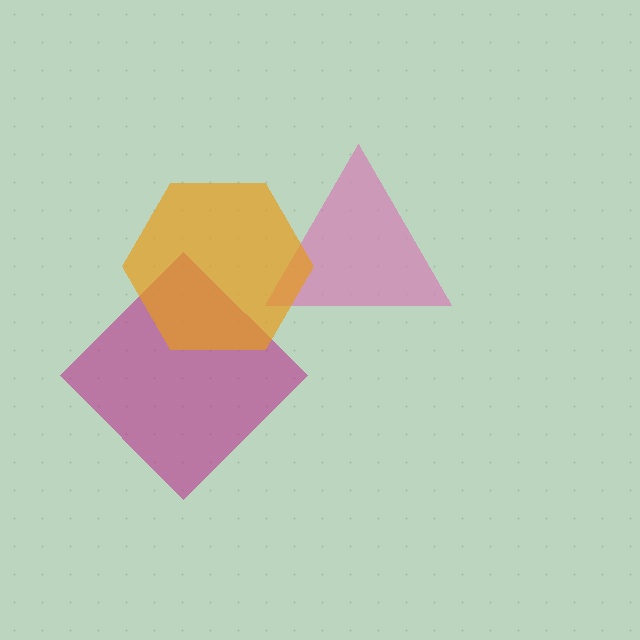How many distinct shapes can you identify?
There are 3 distinct shapes: a magenta diamond, a pink triangle, an orange hexagon.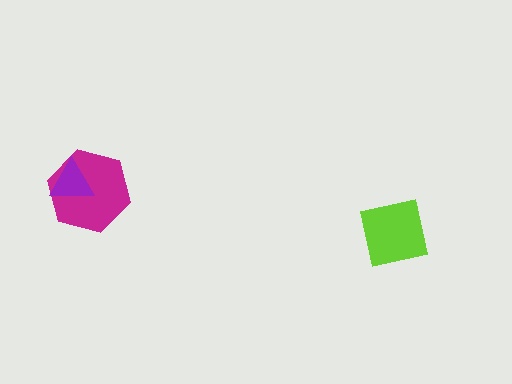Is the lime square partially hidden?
No, no other shape covers it.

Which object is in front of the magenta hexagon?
The purple triangle is in front of the magenta hexagon.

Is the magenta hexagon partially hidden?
Yes, it is partially covered by another shape.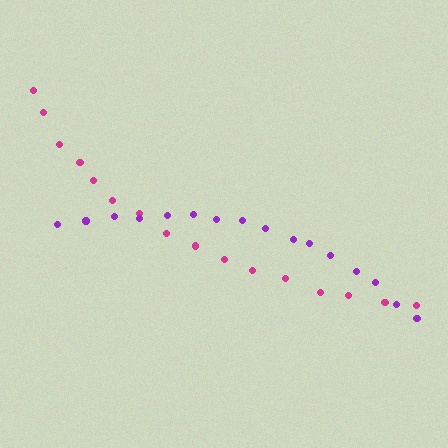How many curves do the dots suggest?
There are 2 distinct paths.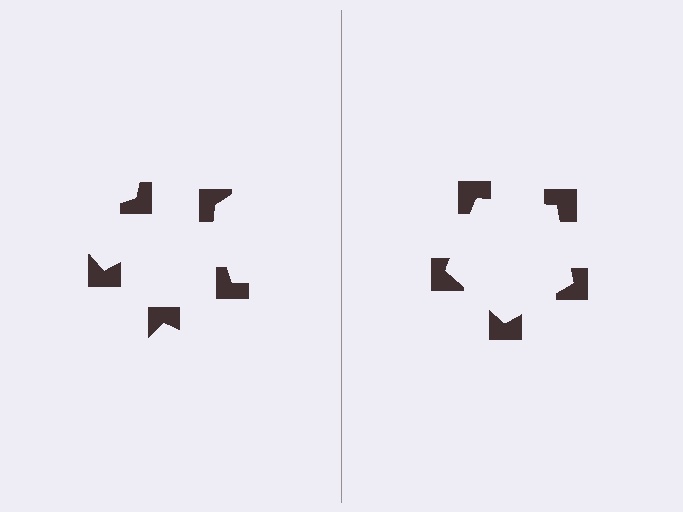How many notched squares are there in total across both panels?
10 — 5 on each side.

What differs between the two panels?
The notched squares are positioned identically on both sides; only the wedge orientations differ. On the right they align to a pentagon; on the left they are misaligned.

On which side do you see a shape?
An illusory pentagon appears on the right side. On the left side the wedge cuts are rotated, so no coherent shape forms.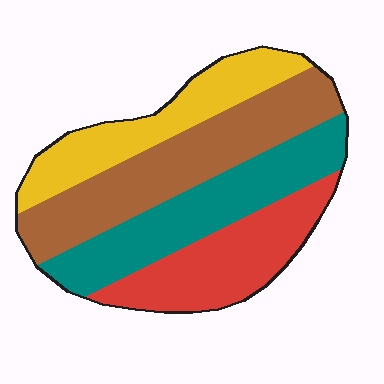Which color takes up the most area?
Brown, at roughly 30%.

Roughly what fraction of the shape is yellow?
Yellow takes up less than a quarter of the shape.